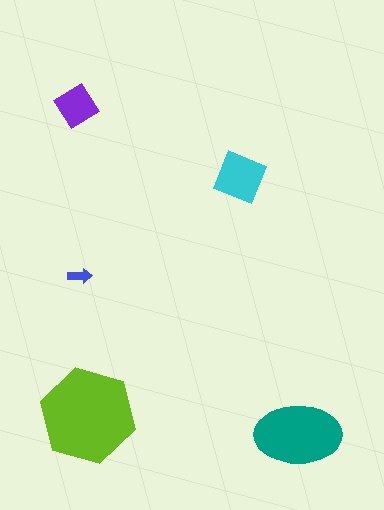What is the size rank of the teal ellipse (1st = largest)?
2nd.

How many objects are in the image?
There are 5 objects in the image.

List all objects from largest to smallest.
The lime hexagon, the teal ellipse, the cyan square, the purple diamond, the blue arrow.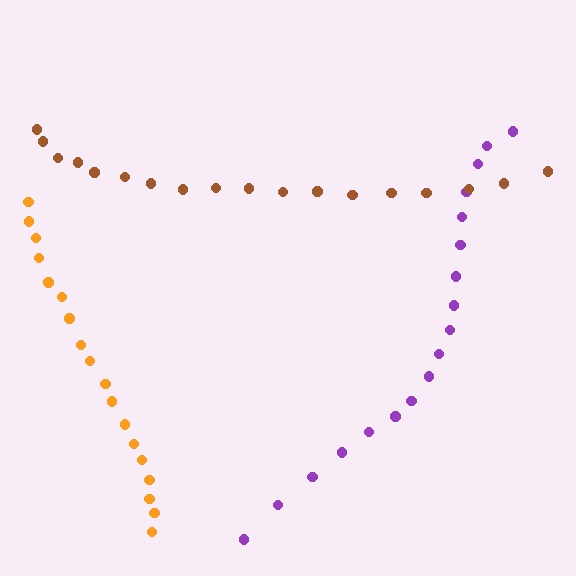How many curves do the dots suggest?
There are 3 distinct paths.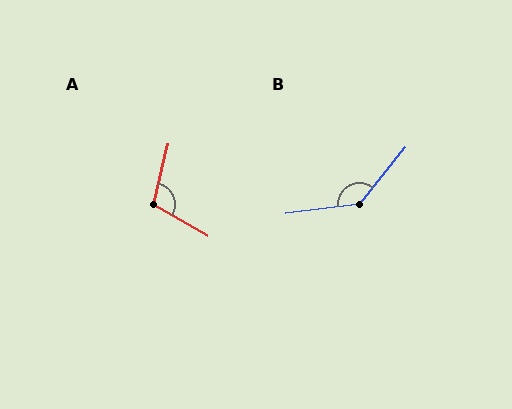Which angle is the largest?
B, at approximately 136 degrees.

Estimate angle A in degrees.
Approximately 106 degrees.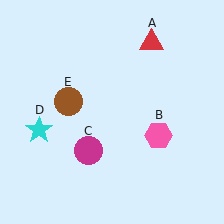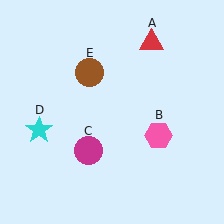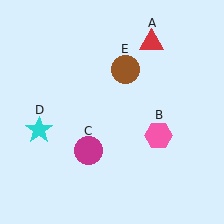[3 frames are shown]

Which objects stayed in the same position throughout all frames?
Red triangle (object A) and pink hexagon (object B) and magenta circle (object C) and cyan star (object D) remained stationary.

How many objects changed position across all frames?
1 object changed position: brown circle (object E).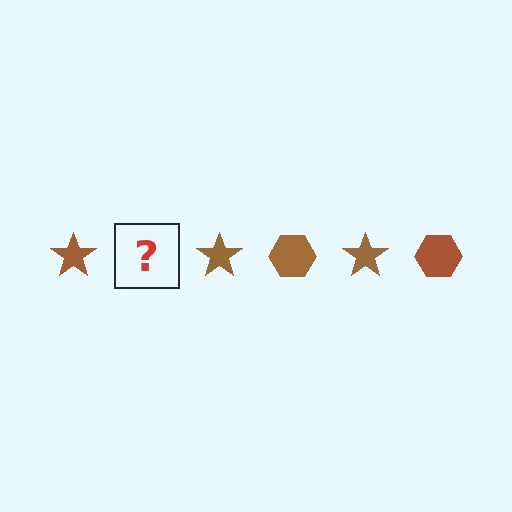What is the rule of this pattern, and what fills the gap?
The rule is that the pattern cycles through star, hexagon shapes in brown. The gap should be filled with a brown hexagon.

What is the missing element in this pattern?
The missing element is a brown hexagon.